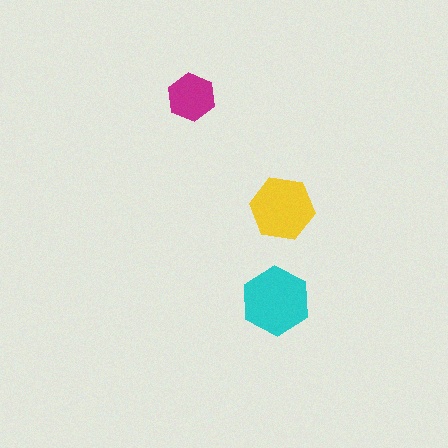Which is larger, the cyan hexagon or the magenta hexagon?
The cyan one.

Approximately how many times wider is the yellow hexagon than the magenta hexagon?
About 1.5 times wider.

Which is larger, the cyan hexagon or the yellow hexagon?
The cyan one.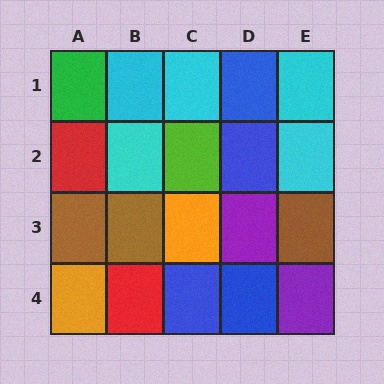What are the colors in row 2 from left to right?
Red, cyan, lime, blue, cyan.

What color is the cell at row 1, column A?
Green.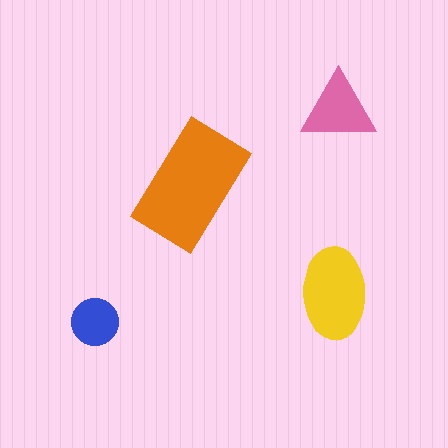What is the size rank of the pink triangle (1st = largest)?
3rd.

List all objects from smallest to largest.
The blue circle, the pink triangle, the yellow ellipse, the orange rectangle.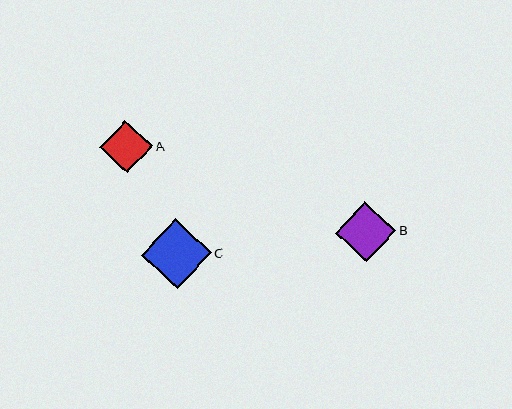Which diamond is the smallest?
Diamond A is the smallest with a size of approximately 53 pixels.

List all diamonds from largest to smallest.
From largest to smallest: C, B, A.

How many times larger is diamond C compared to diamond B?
Diamond C is approximately 1.2 times the size of diamond B.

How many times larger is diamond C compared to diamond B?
Diamond C is approximately 1.2 times the size of diamond B.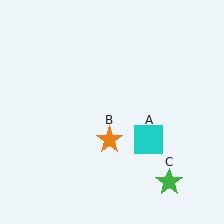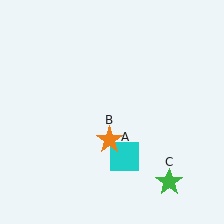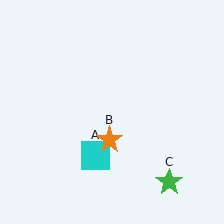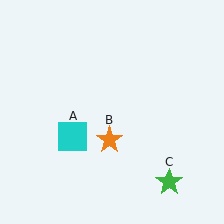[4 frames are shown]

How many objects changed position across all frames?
1 object changed position: cyan square (object A).